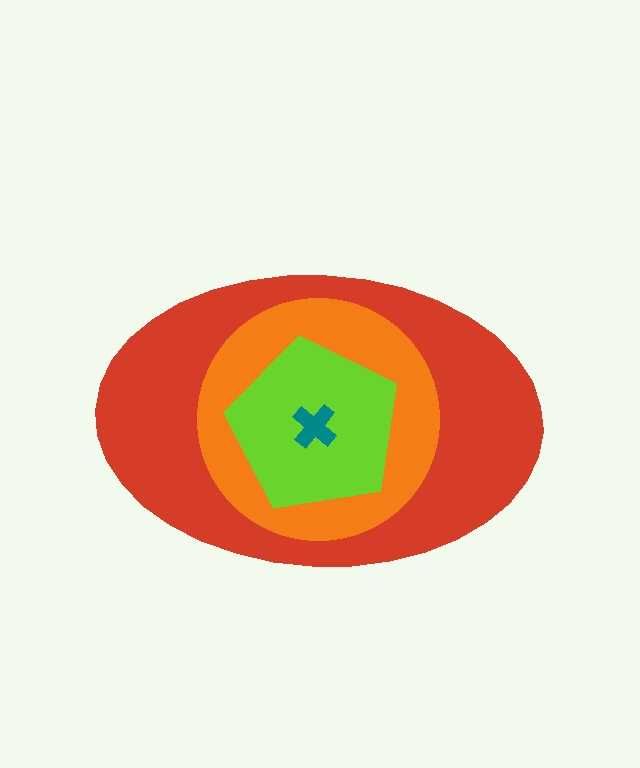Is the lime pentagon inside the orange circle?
Yes.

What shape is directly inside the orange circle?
The lime pentagon.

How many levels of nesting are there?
4.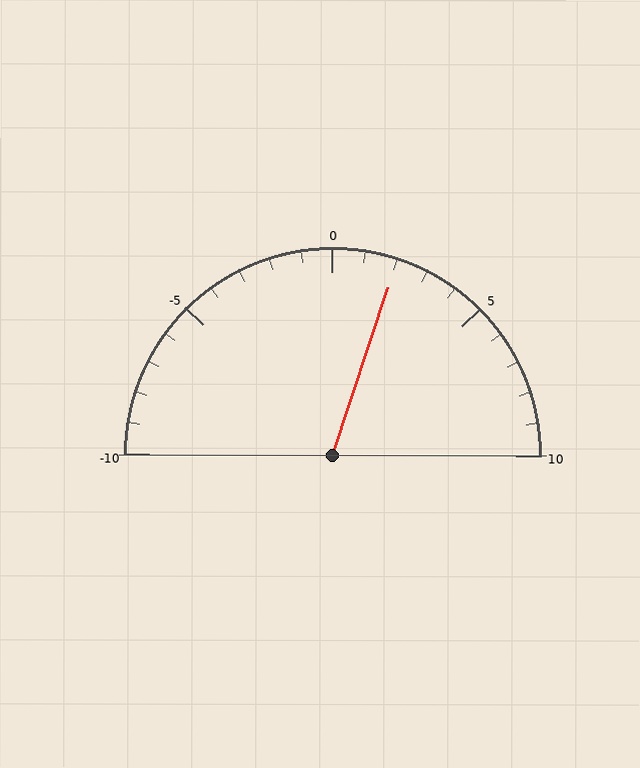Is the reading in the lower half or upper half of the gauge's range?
The reading is in the upper half of the range (-10 to 10).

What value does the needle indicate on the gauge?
The needle indicates approximately 2.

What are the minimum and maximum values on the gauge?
The gauge ranges from -10 to 10.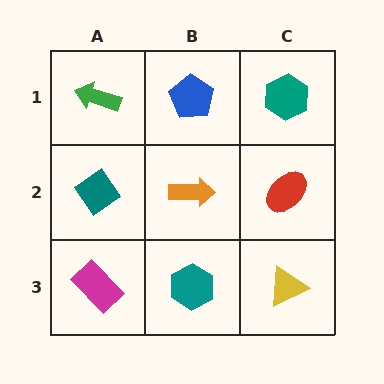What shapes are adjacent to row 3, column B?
An orange arrow (row 2, column B), a magenta rectangle (row 3, column A), a yellow triangle (row 3, column C).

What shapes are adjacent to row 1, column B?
An orange arrow (row 2, column B), a green arrow (row 1, column A), a teal hexagon (row 1, column C).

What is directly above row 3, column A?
A teal diamond.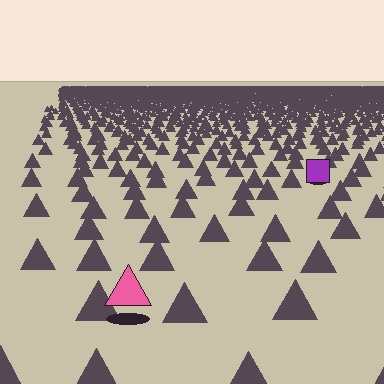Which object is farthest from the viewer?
The purple square is farthest from the viewer. It appears smaller and the ground texture around it is denser.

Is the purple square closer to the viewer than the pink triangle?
No. The pink triangle is closer — you can tell from the texture gradient: the ground texture is coarser near it.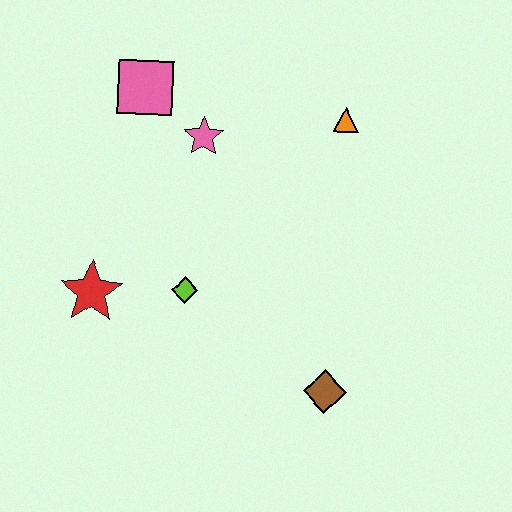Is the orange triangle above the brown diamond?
Yes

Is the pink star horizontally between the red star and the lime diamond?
No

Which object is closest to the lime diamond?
The red star is closest to the lime diamond.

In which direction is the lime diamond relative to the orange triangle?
The lime diamond is below the orange triangle.